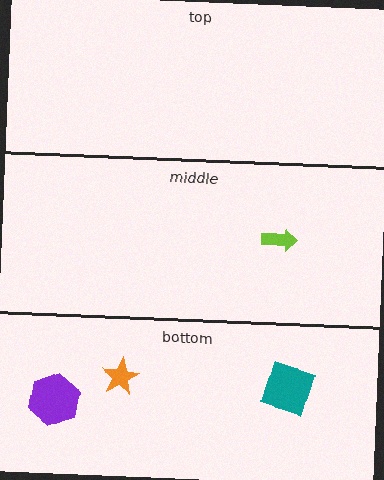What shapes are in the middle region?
The lime arrow.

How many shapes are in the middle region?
1.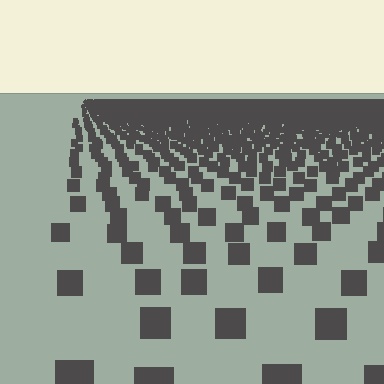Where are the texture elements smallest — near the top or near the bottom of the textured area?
Near the top.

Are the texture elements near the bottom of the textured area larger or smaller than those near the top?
Larger. Near the bottom, elements are closer to the viewer and appear at a bigger on-screen size.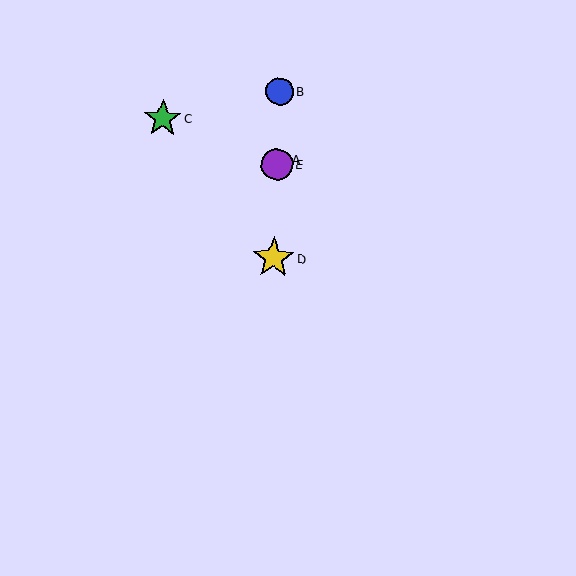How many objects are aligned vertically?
4 objects (A, B, D, E) are aligned vertically.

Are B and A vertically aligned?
Yes, both are at x≈280.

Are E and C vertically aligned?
No, E is at x≈277 and C is at x≈162.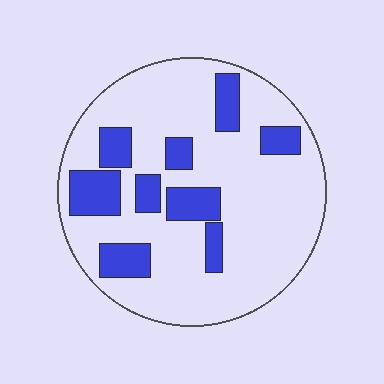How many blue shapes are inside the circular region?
9.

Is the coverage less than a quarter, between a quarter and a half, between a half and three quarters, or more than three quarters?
Less than a quarter.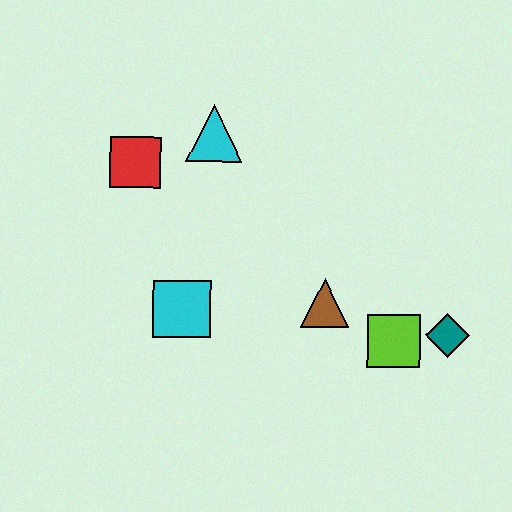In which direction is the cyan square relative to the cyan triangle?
The cyan square is below the cyan triangle.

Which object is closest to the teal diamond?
The lime square is closest to the teal diamond.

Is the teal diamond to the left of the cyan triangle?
No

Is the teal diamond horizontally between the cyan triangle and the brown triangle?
No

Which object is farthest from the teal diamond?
The red square is farthest from the teal diamond.